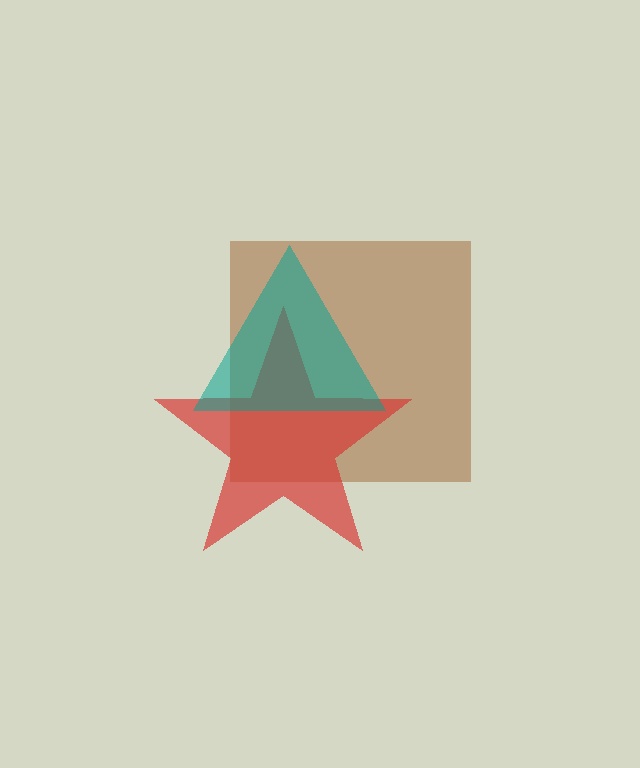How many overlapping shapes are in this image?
There are 3 overlapping shapes in the image.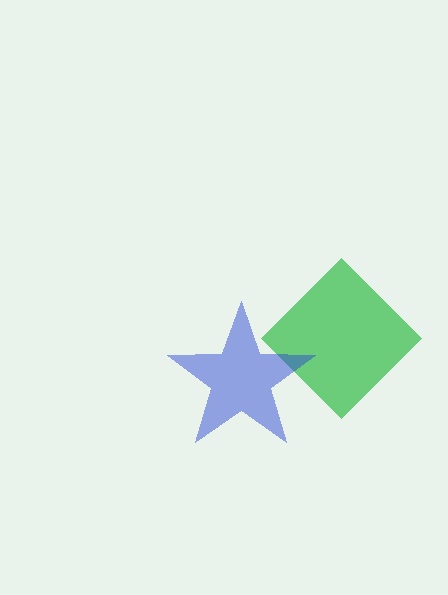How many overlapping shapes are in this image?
There are 2 overlapping shapes in the image.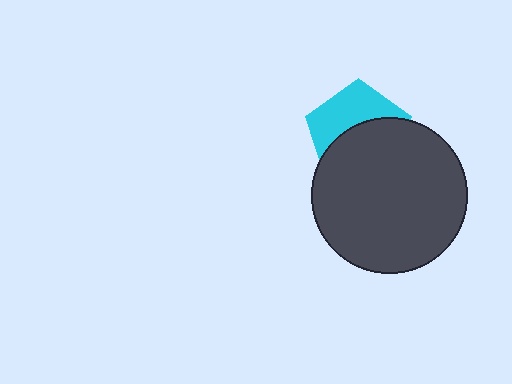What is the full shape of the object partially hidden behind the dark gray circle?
The partially hidden object is a cyan pentagon.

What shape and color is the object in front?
The object in front is a dark gray circle.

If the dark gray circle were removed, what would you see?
You would see the complete cyan pentagon.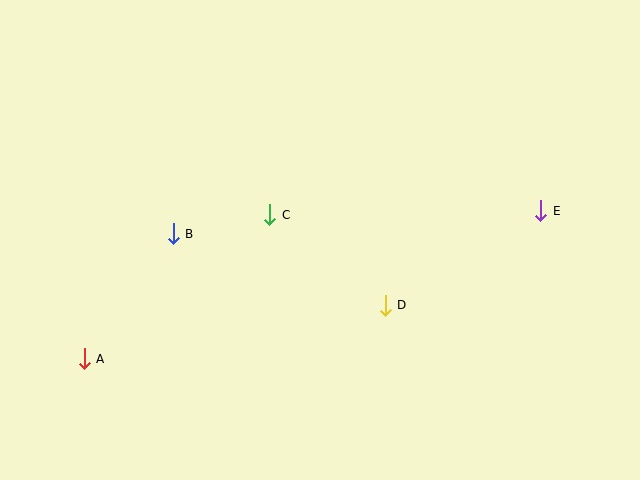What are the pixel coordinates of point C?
Point C is at (270, 215).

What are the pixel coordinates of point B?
Point B is at (173, 234).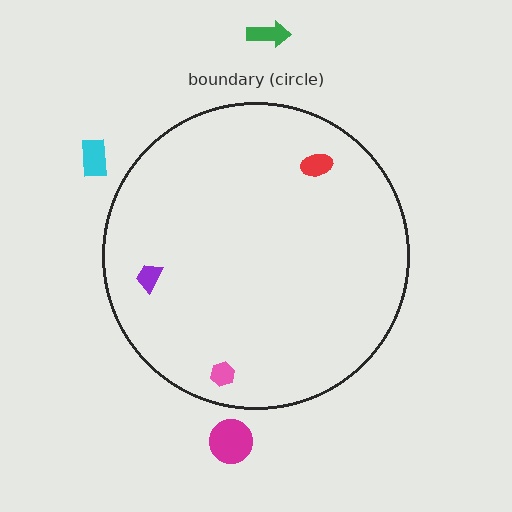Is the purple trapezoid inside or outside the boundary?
Inside.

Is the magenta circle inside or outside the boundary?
Outside.